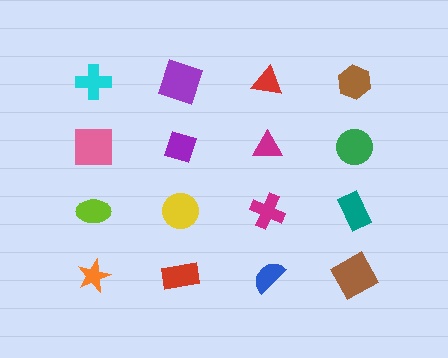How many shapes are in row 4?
4 shapes.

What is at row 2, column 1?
A pink square.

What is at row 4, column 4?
A brown square.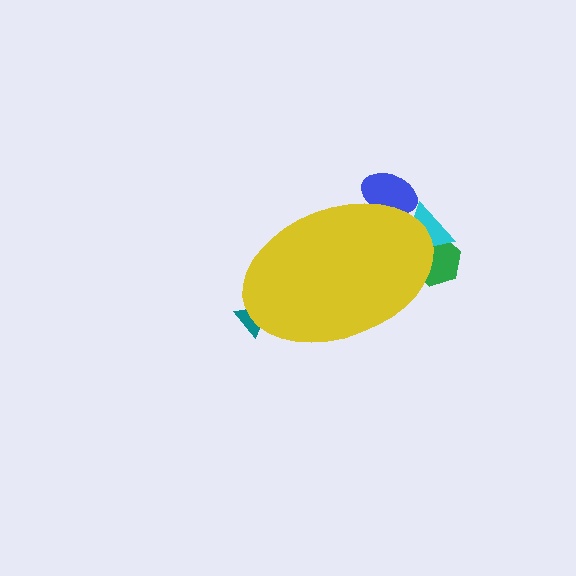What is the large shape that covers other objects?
A yellow ellipse.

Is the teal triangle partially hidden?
Yes, the teal triangle is partially hidden behind the yellow ellipse.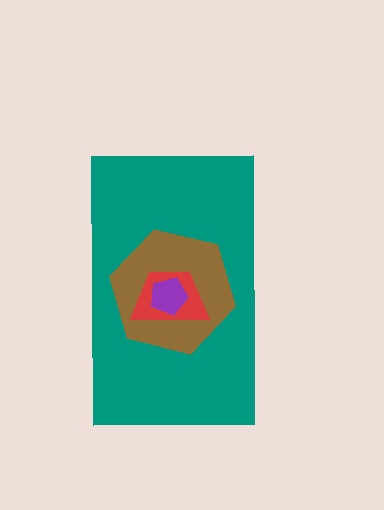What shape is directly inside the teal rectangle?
The brown hexagon.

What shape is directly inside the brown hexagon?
The red trapezoid.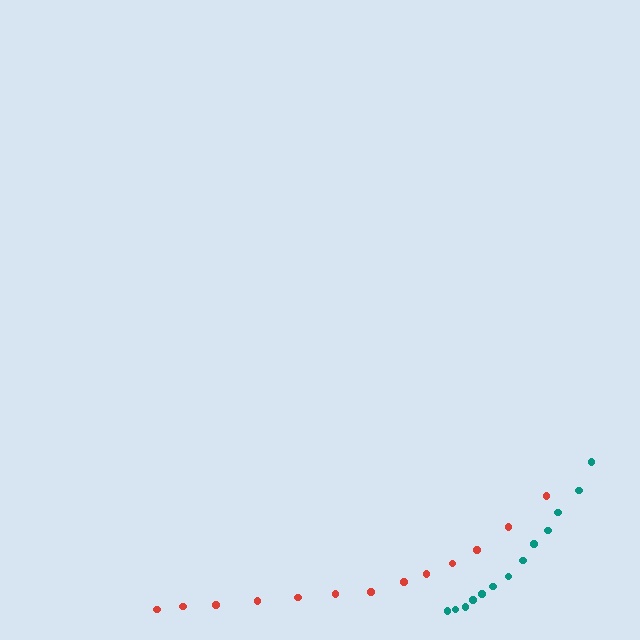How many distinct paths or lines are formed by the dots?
There are 2 distinct paths.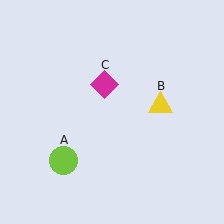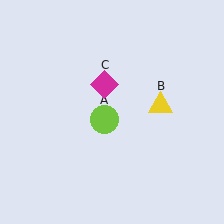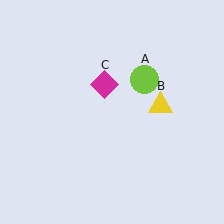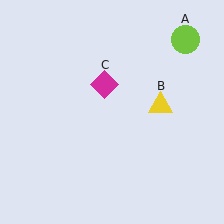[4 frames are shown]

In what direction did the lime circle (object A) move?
The lime circle (object A) moved up and to the right.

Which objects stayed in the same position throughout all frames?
Yellow triangle (object B) and magenta diamond (object C) remained stationary.